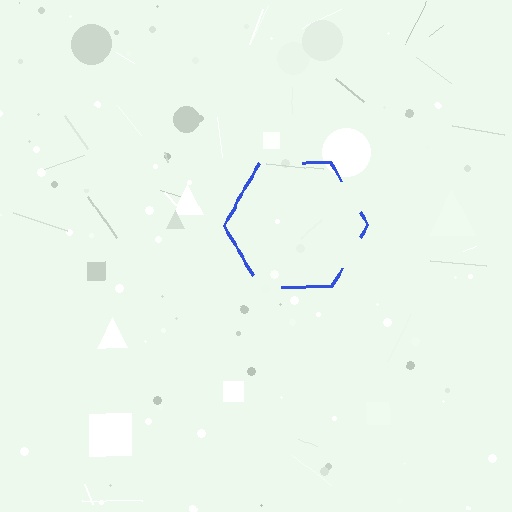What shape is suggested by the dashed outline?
The dashed outline suggests a hexagon.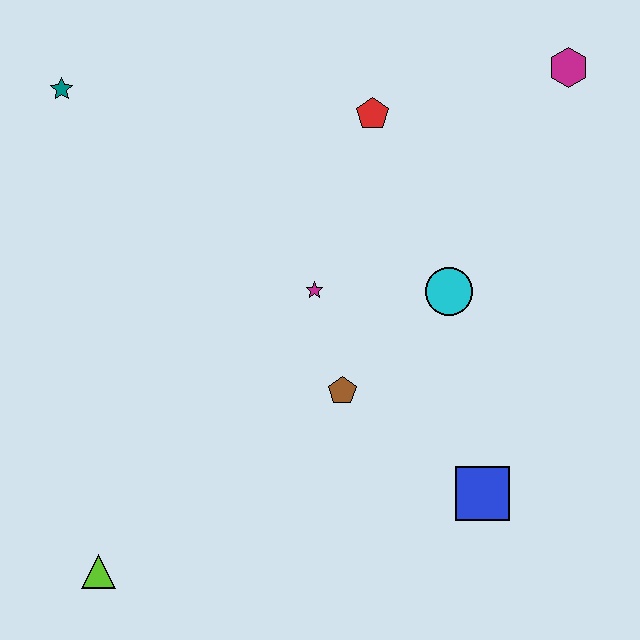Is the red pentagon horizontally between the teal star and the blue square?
Yes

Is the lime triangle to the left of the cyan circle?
Yes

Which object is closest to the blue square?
The brown pentagon is closest to the blue square.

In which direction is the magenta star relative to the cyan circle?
The magenta star is to the left of the cyan circle.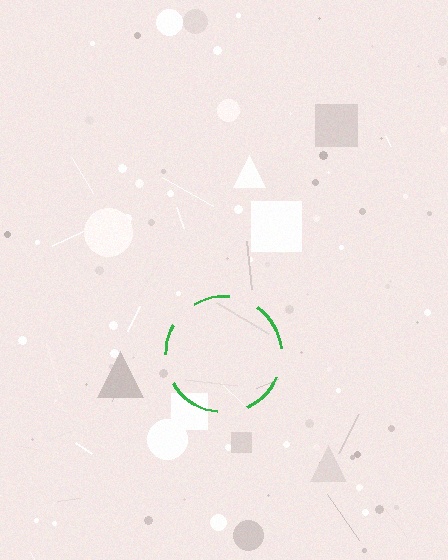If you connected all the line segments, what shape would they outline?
They would outline a circle.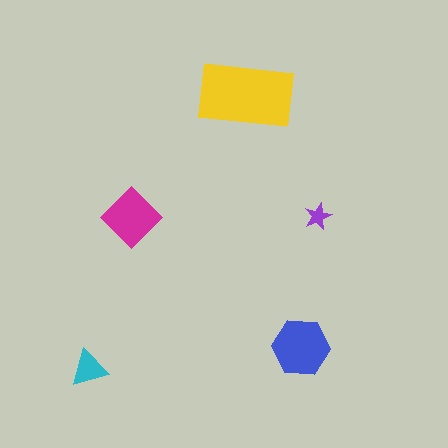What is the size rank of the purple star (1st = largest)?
5th.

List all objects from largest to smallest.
The yellow rectangle, the blue hexagon, the magenta diamond, the cyan triangle, the purple star.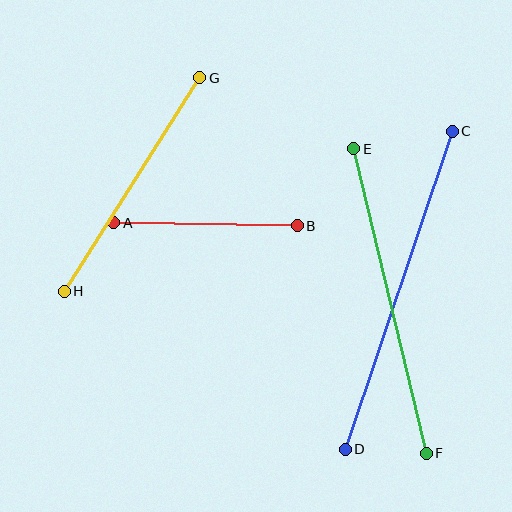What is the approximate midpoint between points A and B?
The midpoint is at approximately (205, 224) pixels.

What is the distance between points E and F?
The distance is approximately 314 pixels.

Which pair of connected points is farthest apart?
Points C and D are farthest apart.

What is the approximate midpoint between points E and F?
The midpoint is at approximately (390, 301) pixels.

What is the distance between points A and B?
The distance is approximately 184 pixels.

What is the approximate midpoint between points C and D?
The midpoint is at approximately (399, 290) pixels.